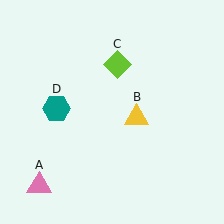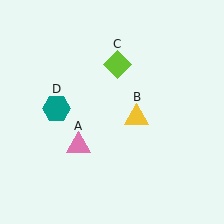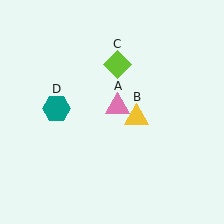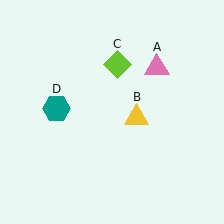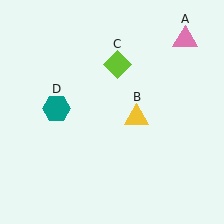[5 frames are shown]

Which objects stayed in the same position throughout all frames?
Yellow triangle (object B) and lime diamond (object C) and teal hexagon (object D) remained stationary.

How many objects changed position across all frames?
1 object changed position: pink triangle (object A).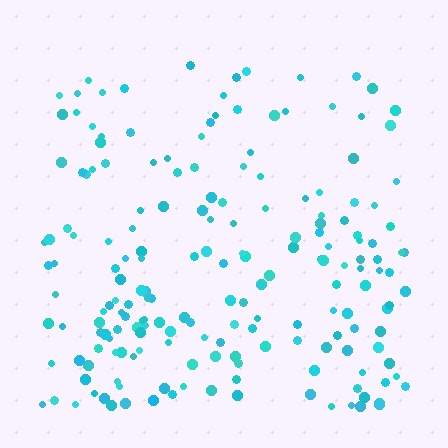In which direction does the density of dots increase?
From top to bottom, with the bottom side densest.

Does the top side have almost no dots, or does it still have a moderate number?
Still a moderate number, just noticeably fewer than the bottom.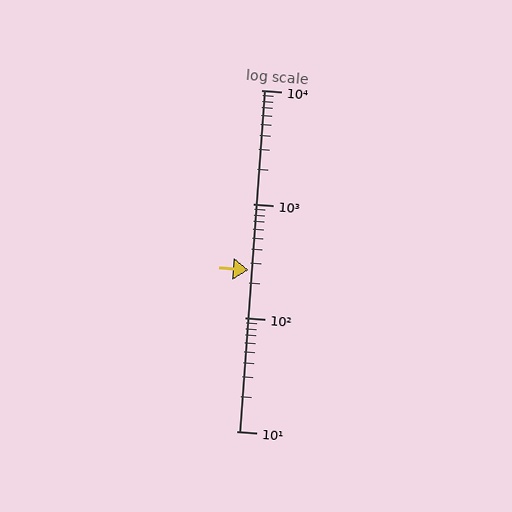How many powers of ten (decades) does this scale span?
The scale spans 3 decades, from 10 to 10000.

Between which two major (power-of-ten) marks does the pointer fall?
The pointer is between 100 and 1000.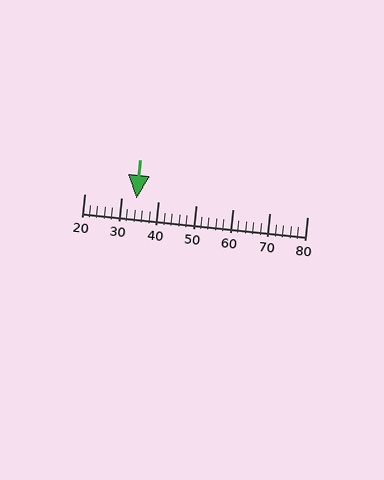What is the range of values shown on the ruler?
The ruler shows values from 20 to 80.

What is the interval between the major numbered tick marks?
The major tick marks are spaced 10 units apart.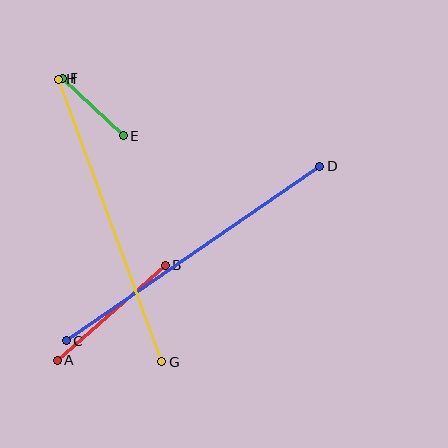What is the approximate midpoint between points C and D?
The midpoint is at approximately (193, 254) pixels.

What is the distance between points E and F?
The distance is approximately 84 pixels.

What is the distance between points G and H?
The distance is approximately 301 pixels.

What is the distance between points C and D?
The distance is approximately 308 pixels.